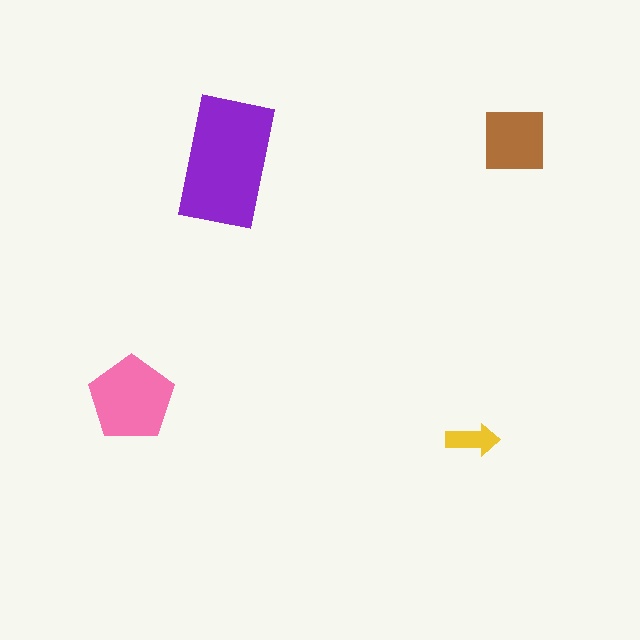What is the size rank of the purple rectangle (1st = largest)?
1st.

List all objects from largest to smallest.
The purple rectangle, the pink pentagon, the brown square, the yellow arrow.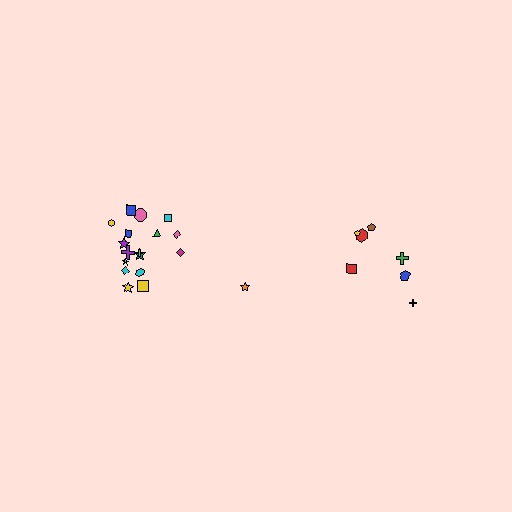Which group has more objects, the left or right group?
The left group.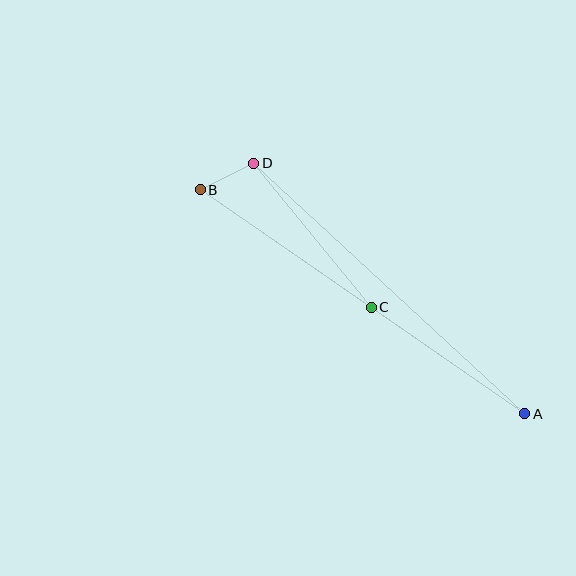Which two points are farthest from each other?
Points A and B are farthest from each other.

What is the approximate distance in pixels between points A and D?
The distance between A and D is approximately 369 pixels.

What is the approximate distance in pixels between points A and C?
The distance between A and C is approximately 187 pixels.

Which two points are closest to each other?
Points B and D are closest to each other.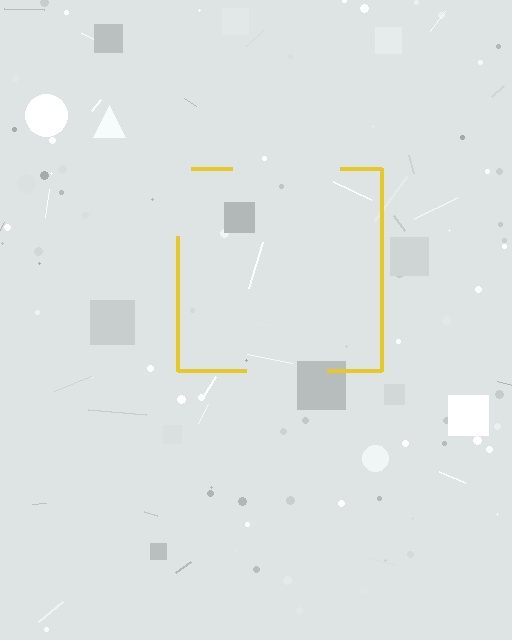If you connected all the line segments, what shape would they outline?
They would outline a square.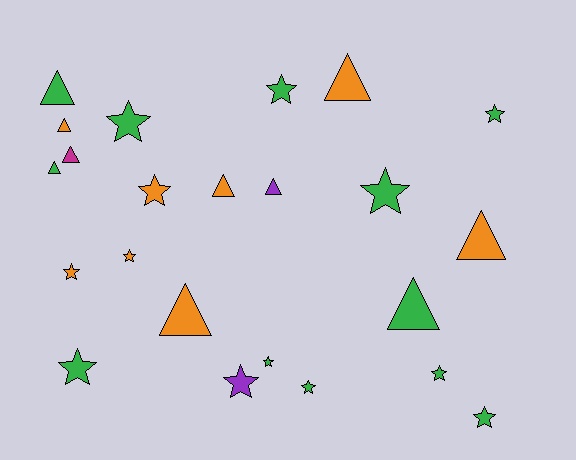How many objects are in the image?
There are 23 objects.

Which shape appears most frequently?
Star, with 13 objects.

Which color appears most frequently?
Green, with 12 objects.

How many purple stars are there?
There is 1 purple star.